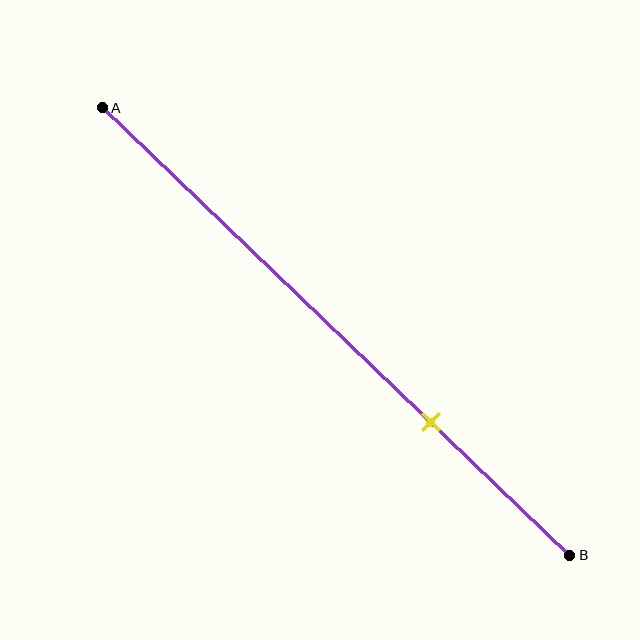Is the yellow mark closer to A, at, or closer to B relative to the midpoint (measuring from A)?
The yellow mark is closer to point B than the midpoint of segment AB.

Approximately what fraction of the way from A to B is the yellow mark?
The yellow mark is approximately 70% of the way from A to B.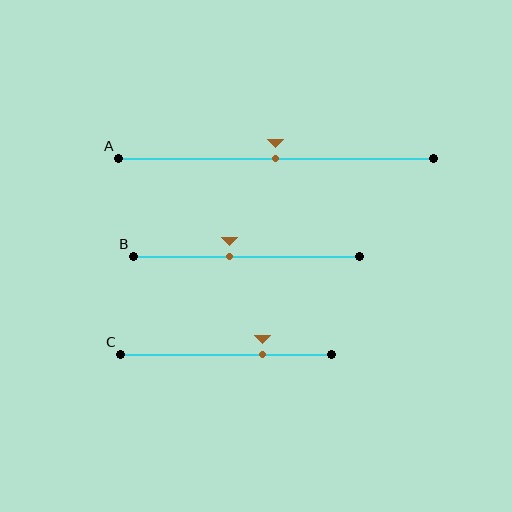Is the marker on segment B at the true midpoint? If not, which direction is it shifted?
No, the marker on segment B is shifted to the left by about 8% of the segment length.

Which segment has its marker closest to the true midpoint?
Segment A has its marker closest to the true midpoint.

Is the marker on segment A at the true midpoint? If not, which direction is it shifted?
Yes, the marker on segment A is at the true midpoint.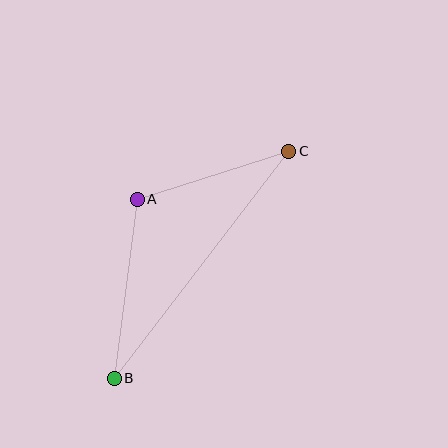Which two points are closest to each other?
Points A and C are closest to each other.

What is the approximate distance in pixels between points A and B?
The distance between A and B is approximately 180 pixels.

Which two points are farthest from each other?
Points B and C are farthest from each other.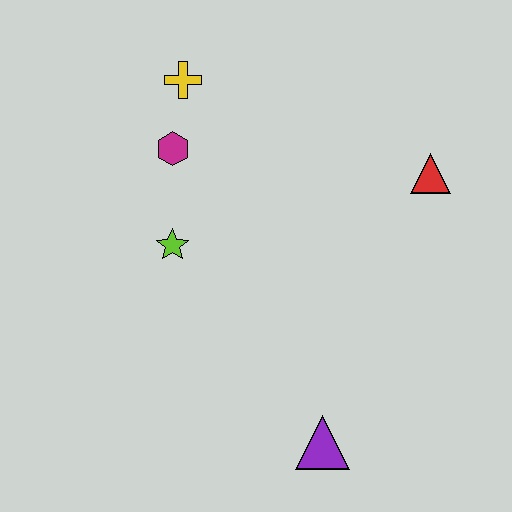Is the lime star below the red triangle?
Yes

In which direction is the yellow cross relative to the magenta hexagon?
The yellow cross is above the magenta hexagon.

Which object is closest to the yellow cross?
The magenta hexagon is closest to the yellow cross.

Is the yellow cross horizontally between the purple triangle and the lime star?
Yes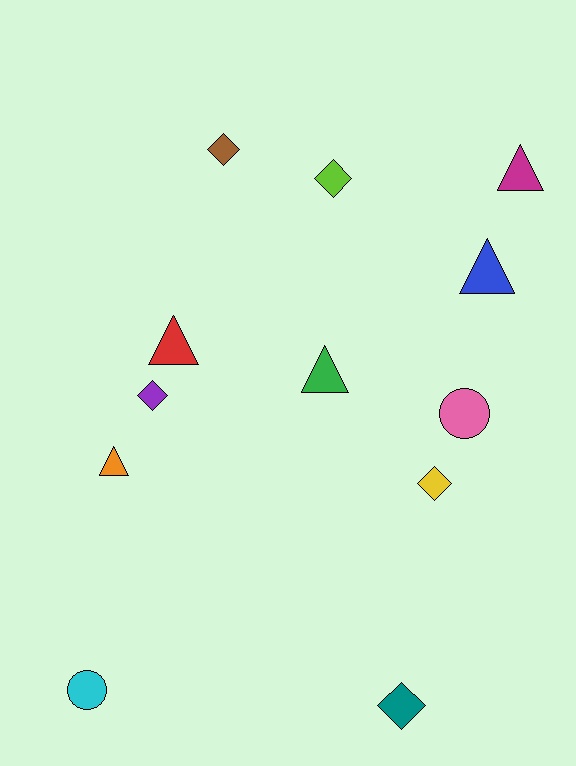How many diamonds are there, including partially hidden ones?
There are 5 diamonds.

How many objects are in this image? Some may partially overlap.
There are 12 objects.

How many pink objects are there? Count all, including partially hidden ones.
There is 1 pink object.